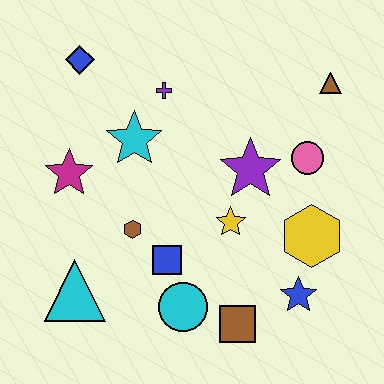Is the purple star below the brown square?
No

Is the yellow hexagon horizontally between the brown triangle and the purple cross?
Yes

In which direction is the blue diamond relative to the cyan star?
The blue diamond is above the cyan star.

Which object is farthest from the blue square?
The brown triangle is farthest from the blue square.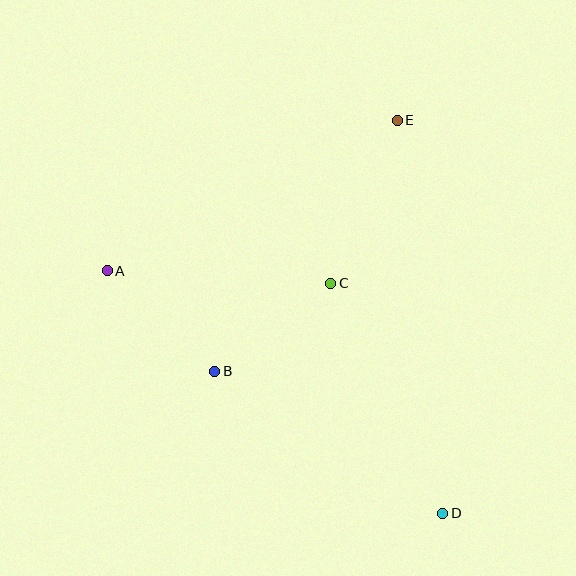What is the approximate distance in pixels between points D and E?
The distance between D and E is approximately 395 pixels.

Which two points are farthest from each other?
Points A and D are farthest from each other.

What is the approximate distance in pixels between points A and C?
The distance between A and C is approximately 224 pixels.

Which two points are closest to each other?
Points B and C are closest to each other.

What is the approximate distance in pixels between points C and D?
The distance between C and D is approximately 256 pixels.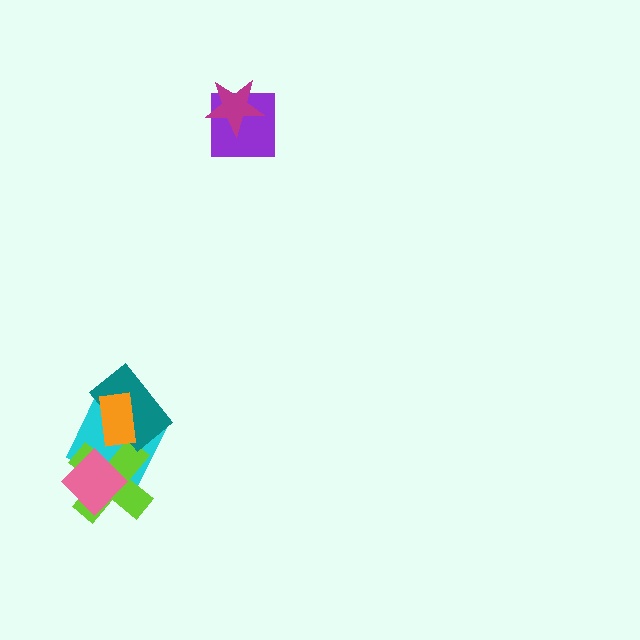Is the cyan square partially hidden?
Yes, it is partially covered by another shape.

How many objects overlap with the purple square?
1 object overlaps with the purple square.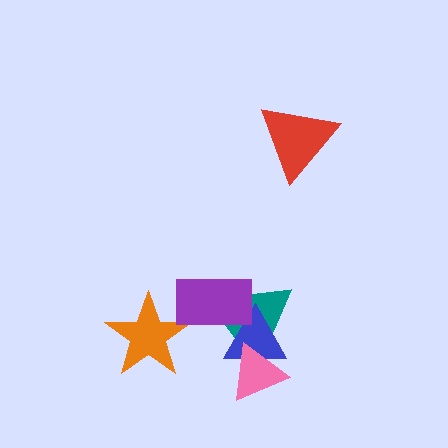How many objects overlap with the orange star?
1 object overlaps with the orange star.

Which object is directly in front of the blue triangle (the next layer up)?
The purple rectangle is directly in front of the blue triangle.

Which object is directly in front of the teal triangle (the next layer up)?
The blue triangle is directly in front of the teal triangle.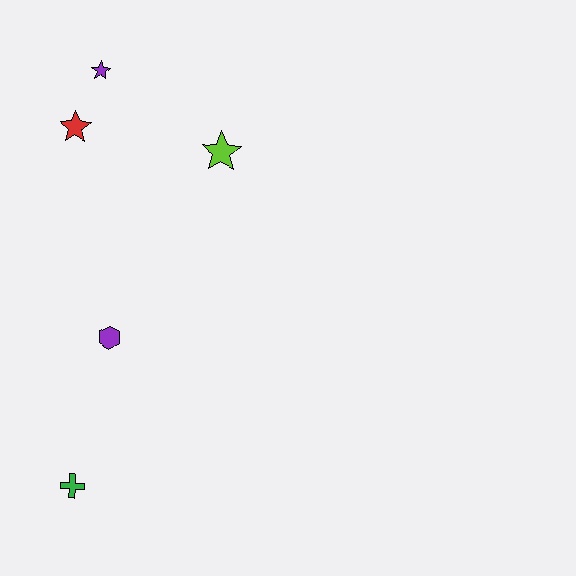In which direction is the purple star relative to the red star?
The purple star is above the red star.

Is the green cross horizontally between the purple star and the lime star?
No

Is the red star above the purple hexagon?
Yes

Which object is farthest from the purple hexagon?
The purple star is farthest from the purple hexagon.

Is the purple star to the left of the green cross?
No